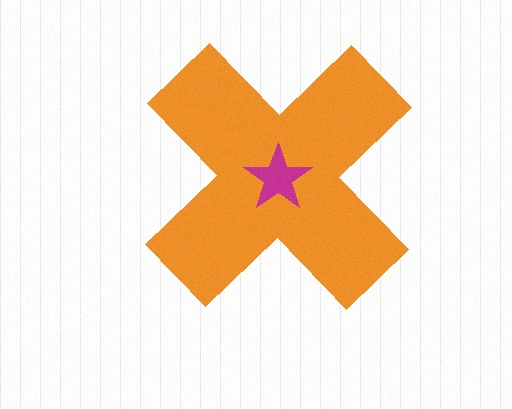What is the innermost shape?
The magenta star.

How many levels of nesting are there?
2.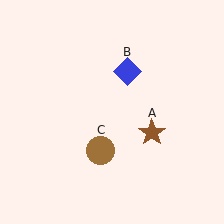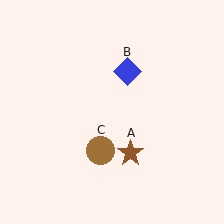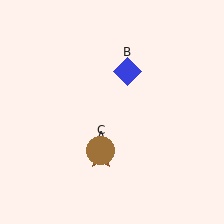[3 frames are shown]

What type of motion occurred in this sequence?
The brown star (object A) rotated clockwise around the center of the scene.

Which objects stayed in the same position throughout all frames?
Blue diamond (object B) and brown circle (object C) remained stationary.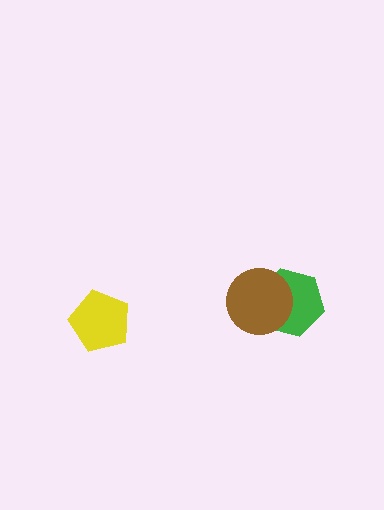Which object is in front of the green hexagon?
The brown circle is in front of the green hexagon.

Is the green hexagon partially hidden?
Yes, it is partially covered by another shape.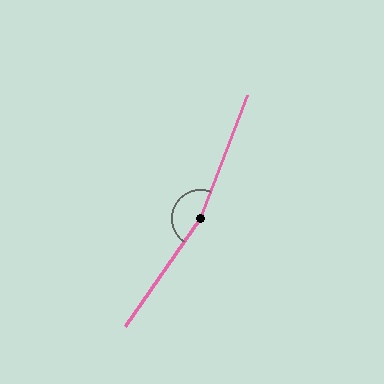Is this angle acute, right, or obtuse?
It is obtuse.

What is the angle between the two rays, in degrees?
Approximately 166 degrees.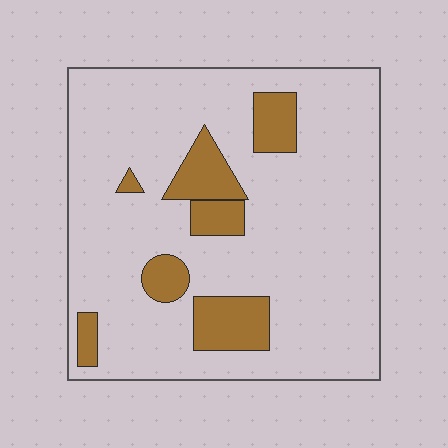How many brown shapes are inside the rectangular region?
7.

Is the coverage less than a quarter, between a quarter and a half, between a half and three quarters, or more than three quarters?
Less than a quarter.